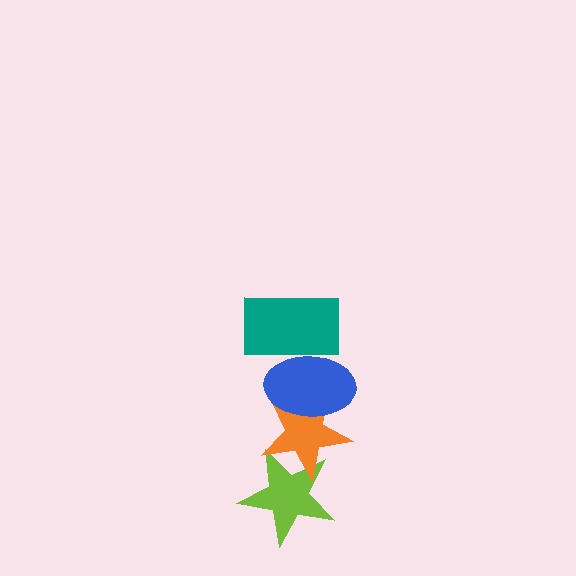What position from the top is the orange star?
The orange star is 3rd from the top.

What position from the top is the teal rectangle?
The teal rectangle is 1st from the top.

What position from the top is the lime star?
The lime star is 4th from the top.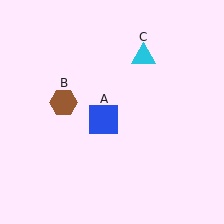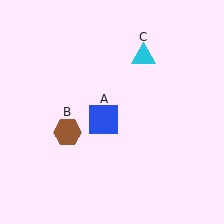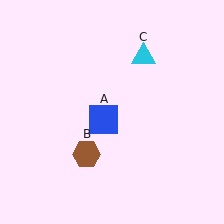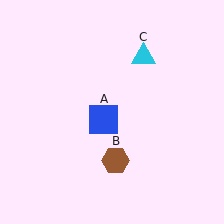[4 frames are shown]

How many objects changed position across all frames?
1 object changed position: brown hexagon (object B).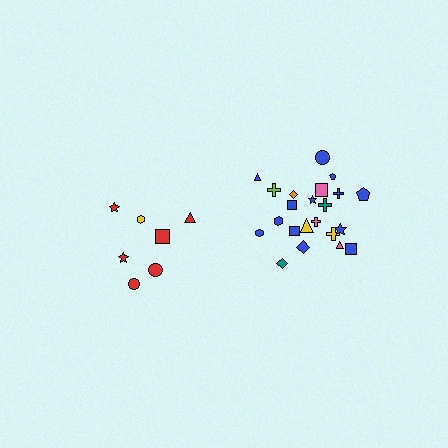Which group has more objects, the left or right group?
The right group.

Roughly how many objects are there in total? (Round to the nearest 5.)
Roughly 30 objects in total.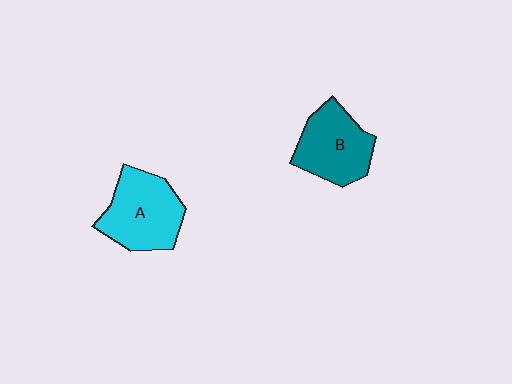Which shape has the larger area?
Shape A (cyan).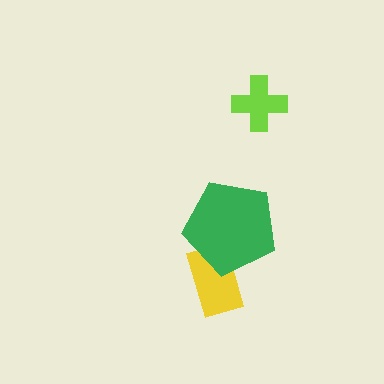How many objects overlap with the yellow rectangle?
1 object overlaps with the yellow rectangle.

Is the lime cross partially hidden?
No, no other shape covers it.